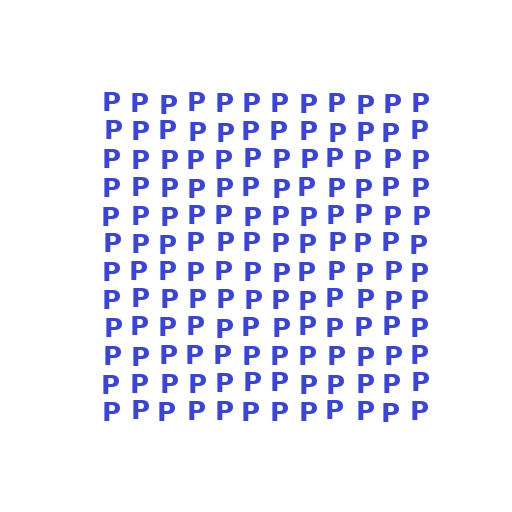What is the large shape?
The large shape is a square.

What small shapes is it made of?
It is made of small letter P's.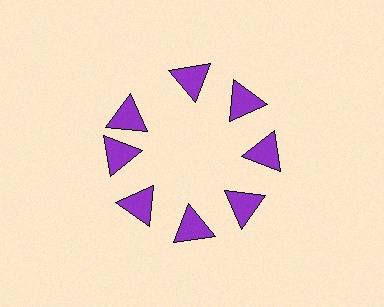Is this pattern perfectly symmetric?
No. The 8 purple triangles are arranged in a ring, but one element near the 10 o'clock position is rotated out of alignment along the ring, breaking the 8-fold rotational symmetry.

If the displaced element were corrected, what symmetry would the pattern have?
It would have 8-fold rotational symmetry — the pattern would map onto itself every 45 degrees.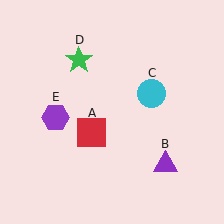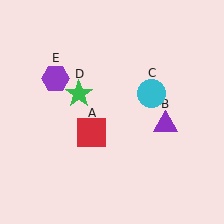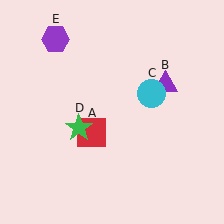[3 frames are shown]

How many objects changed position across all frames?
3 objects changed position: purple triangle (object B), green star (object D), purple hexagon (object E).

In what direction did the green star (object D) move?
The green star (object D) moved down.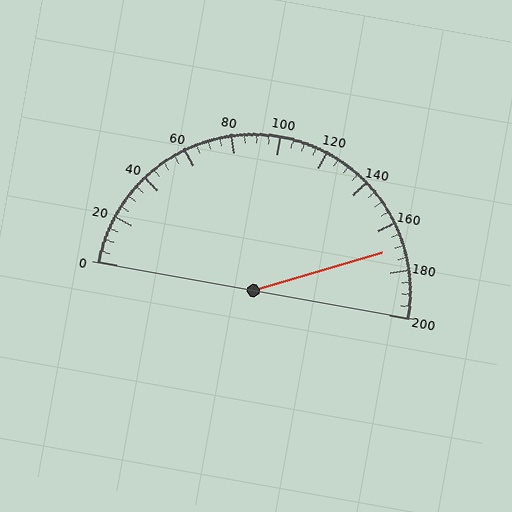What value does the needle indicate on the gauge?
The needle indicates approximately 170.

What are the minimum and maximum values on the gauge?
The gauge ranges from 0 to 200.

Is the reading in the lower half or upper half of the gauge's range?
The reading is in the upper half of the range (0 to 200).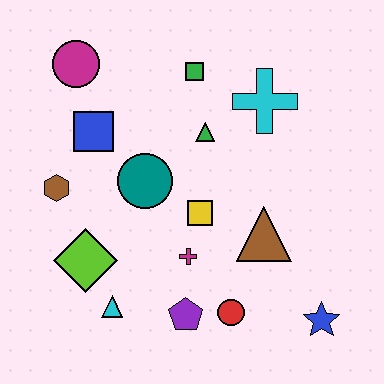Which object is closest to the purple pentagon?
The red circle is closest to the purple pentagon.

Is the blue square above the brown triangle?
Yes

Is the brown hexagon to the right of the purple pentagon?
No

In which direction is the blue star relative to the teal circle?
The blue star is to the right of the teal circle.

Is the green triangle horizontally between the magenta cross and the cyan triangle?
No